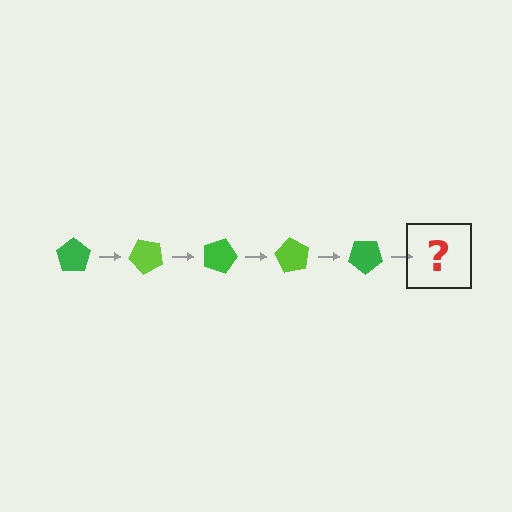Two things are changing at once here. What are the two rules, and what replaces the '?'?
The two rules are that it rotates 45 degrees each step and the color cycles through green and lime. The '?' should be a lime pentagon, rotated 225 degrees from the start.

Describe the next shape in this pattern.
It should be a lime pentagon, rotated 225 degrees from the start.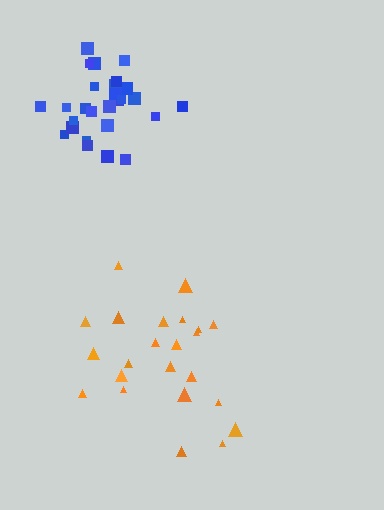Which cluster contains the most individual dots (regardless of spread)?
Blue (28).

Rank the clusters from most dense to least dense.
blue, orange.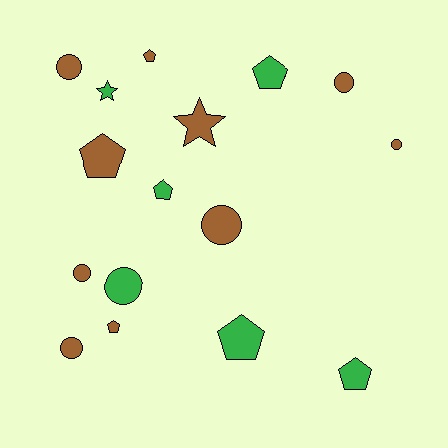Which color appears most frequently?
Brown, with 10 objects.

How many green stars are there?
There is 1 green star.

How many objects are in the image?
There are 16 objects.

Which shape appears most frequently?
Pentagon, with 7 objects.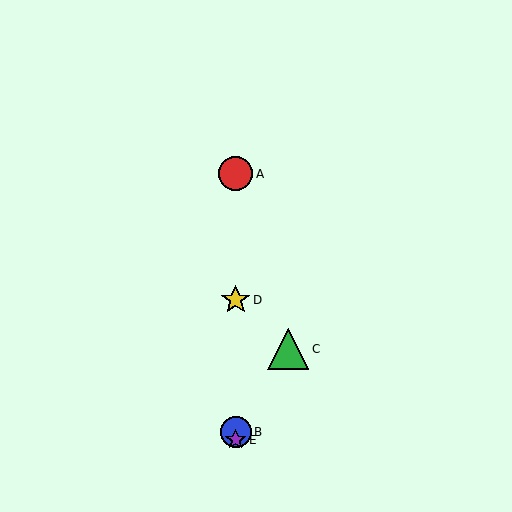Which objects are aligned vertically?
Objects A, B, D, E are aligned vertically.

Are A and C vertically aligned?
No, A is at x≈236 and C is at x≈288.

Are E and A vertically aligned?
Yes, both are at x≈236.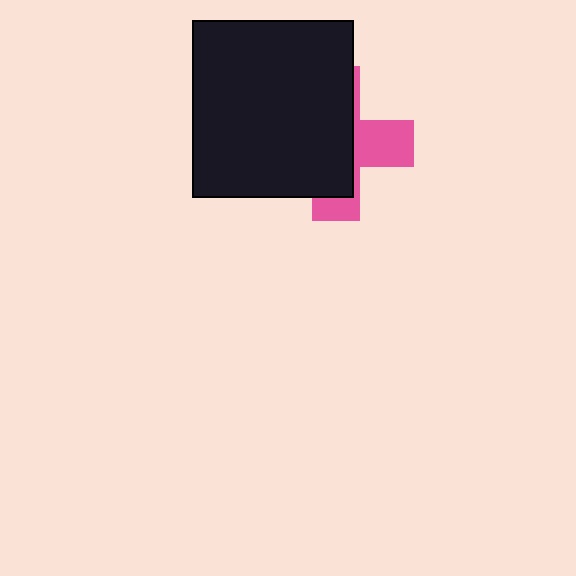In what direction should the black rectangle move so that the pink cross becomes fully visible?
The black rectangle should move left. That is the shortest direction to clear the overlap and leave the pink cross fully visible.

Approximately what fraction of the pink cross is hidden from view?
Roughly 64% of the pink cross is hidden behind the black rectangle.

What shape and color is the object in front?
The object in front is a black rectangle.